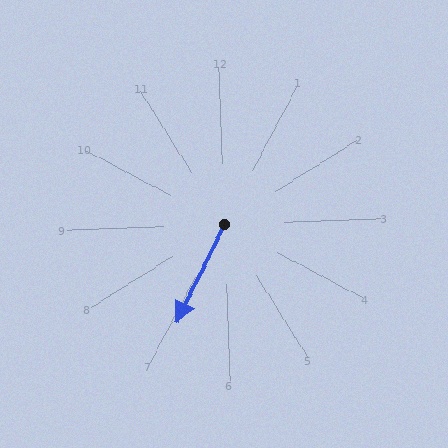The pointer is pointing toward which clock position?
Roughly 7 o'clock.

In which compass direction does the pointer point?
Southwest.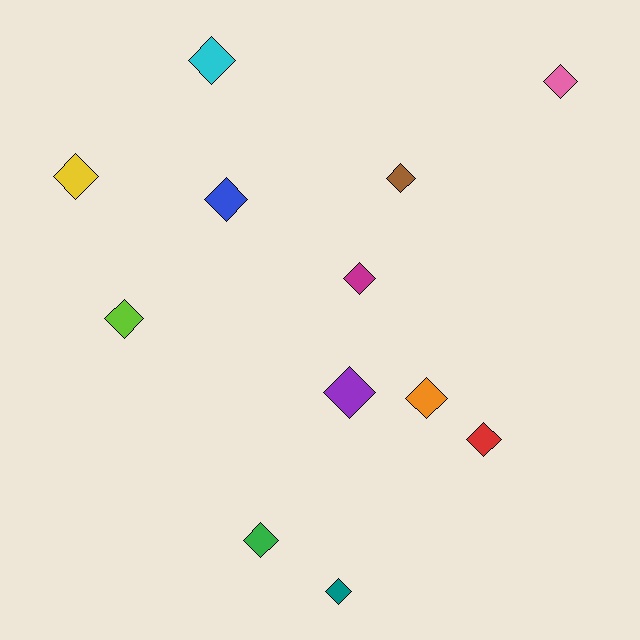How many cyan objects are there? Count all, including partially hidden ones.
There is 1 cyan object.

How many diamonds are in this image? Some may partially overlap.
There are 12 diamonds.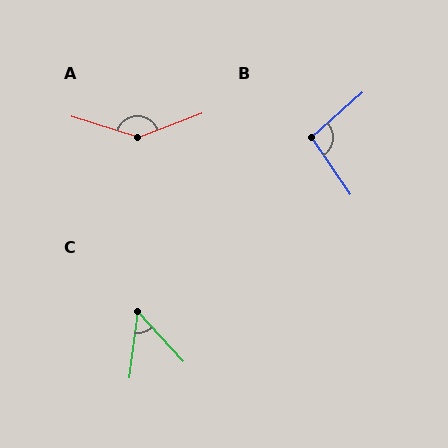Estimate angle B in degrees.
Approximately 97 degrees.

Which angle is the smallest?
C, at approximately 50 degrees.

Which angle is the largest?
A, at approximately 142 degrees.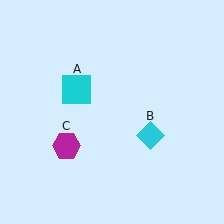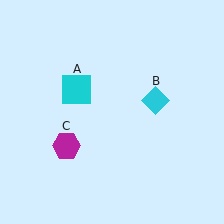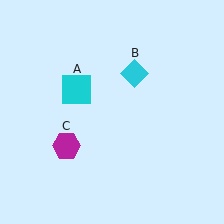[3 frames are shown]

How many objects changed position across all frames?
1 object changed position: cyan diamond (object B).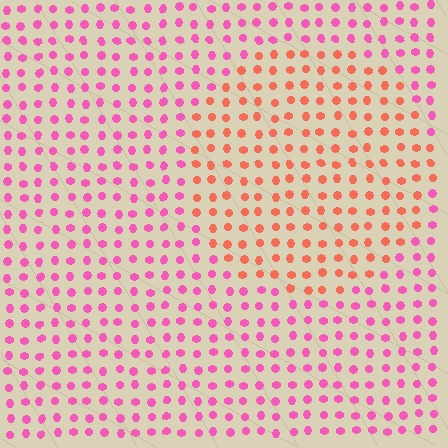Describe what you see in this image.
The image is filled with small pink elements in a uniform arrangement. A circle-shaped region is visible where the elements are tinted to a slightly different hue, forming a subtle color boundary.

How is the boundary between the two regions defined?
The boundary is defined purely by a slight shift in hue (about 45 degrees). Spacing, size, and orientation are identical on both sides.